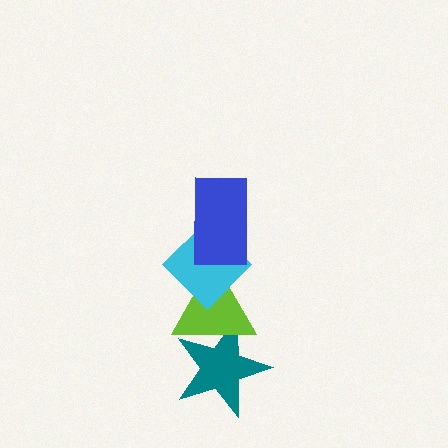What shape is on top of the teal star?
The lime triangle is on top of the teal star.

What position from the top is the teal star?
The teal star is 4th from the top.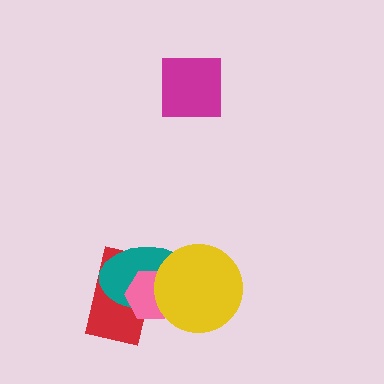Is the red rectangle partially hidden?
Yes, it is partially covered by another shape.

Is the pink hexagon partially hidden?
Yes, it is partially covered by another shape.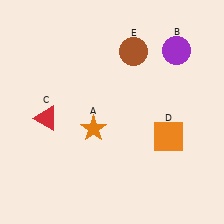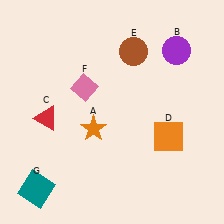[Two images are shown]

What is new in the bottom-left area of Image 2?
A teal square (G) was added in the bottom-left area of Image 2.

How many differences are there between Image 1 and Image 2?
There are 2 differences between the two images.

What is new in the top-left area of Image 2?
A pink diamond (F) was added in the top-left area of Image 2.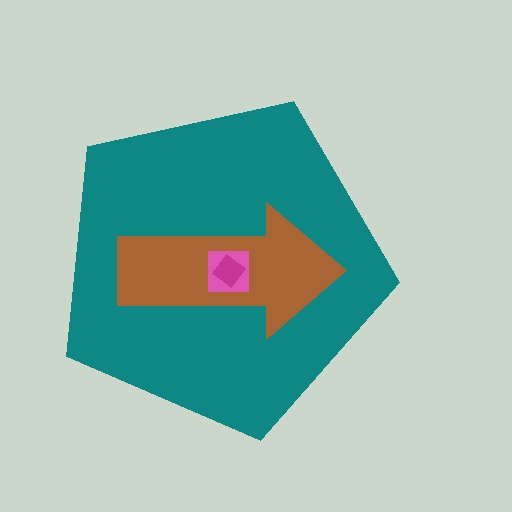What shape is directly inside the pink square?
The magenta diamond.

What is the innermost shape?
The magenta diamond.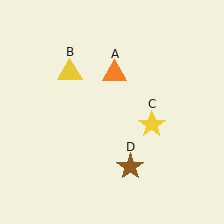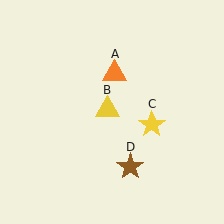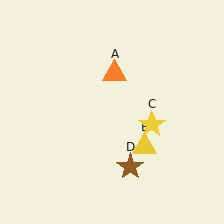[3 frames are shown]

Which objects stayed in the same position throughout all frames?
Orange triangle (object A) and yellow star (object C) and brown star (object D) remained stationary.